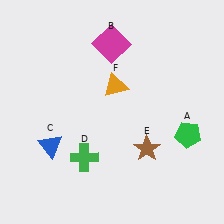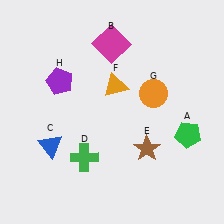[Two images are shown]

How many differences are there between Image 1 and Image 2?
There are 2 differences between the two images.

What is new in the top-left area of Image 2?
A purple pentagon (H) was added in the top-left area of Image 2.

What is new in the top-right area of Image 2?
An orange circle (G) was added in the top-right area of Image 2.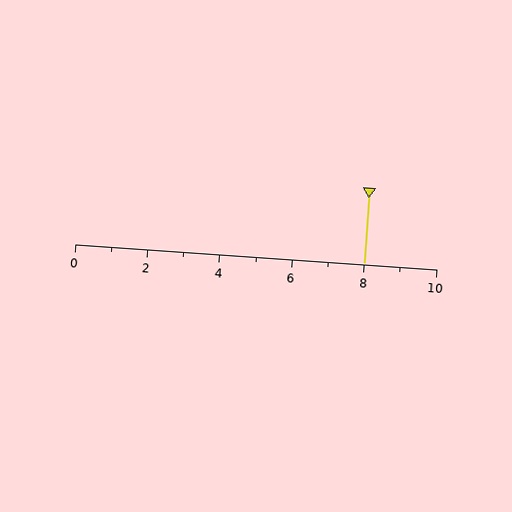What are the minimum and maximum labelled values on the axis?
The axis runs from 0 to 10.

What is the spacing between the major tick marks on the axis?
The major ticks are spaced 2 apart.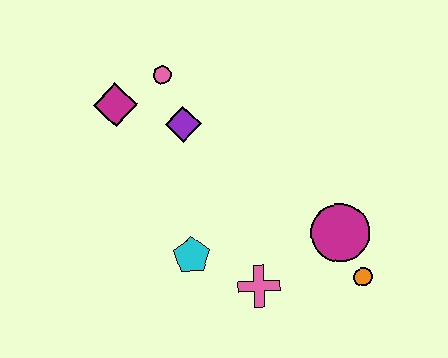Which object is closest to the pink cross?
The cyan pentagon is closest to the pink cross.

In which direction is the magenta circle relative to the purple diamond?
The magenta circle is to the right of the purple diamond.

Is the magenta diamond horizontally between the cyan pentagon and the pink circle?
No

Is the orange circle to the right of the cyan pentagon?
Yes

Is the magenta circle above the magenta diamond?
No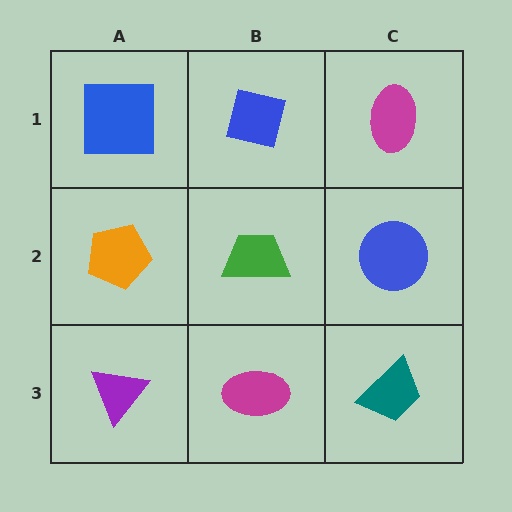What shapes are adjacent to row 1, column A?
An orange pentagon (row 2, column A), a blue square (row 1, column B).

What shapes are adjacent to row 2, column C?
A magenta ellipse (row 1, column C), a teal trapezoid (row 3, column C), a green trapezoid (row 2, column B).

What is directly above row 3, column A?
An orange pentagon.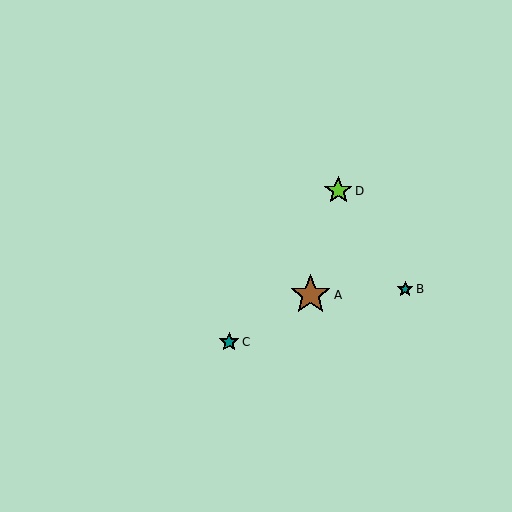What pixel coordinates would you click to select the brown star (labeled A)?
Click at (311, 295) to select the brown star A.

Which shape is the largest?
The brown star (labeled A) is the largest.